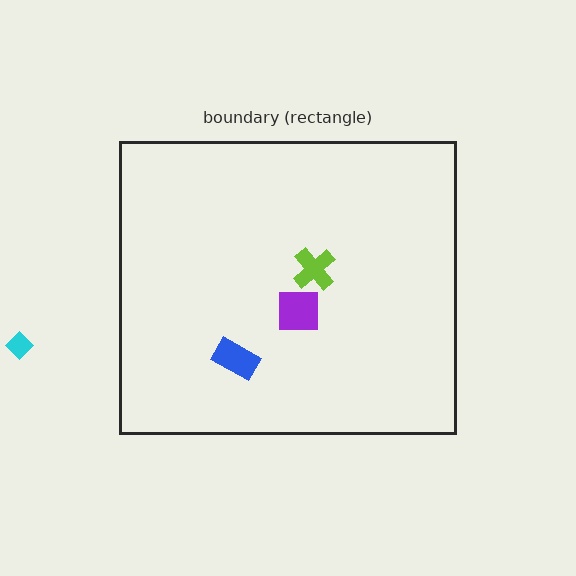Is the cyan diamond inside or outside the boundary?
Outside.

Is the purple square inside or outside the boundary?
Inside.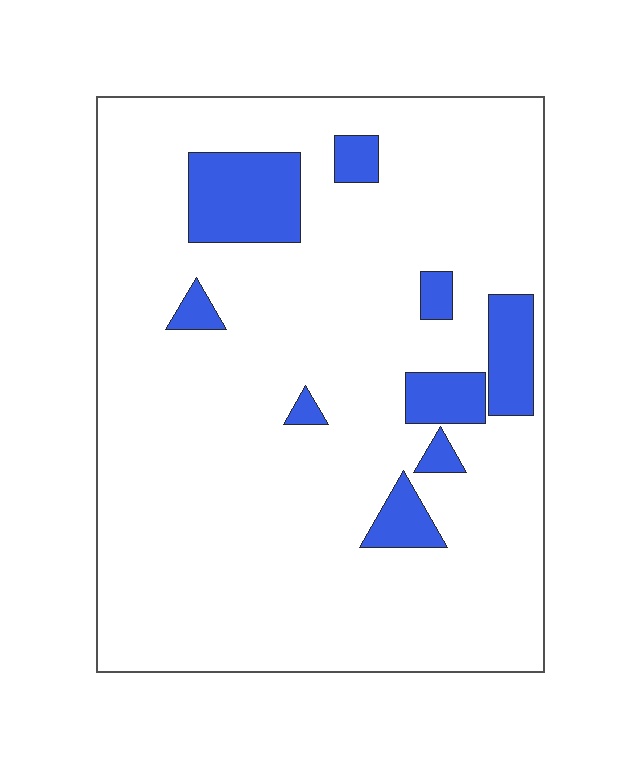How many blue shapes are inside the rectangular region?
9.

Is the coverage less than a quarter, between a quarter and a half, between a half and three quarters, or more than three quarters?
Less than a quarter.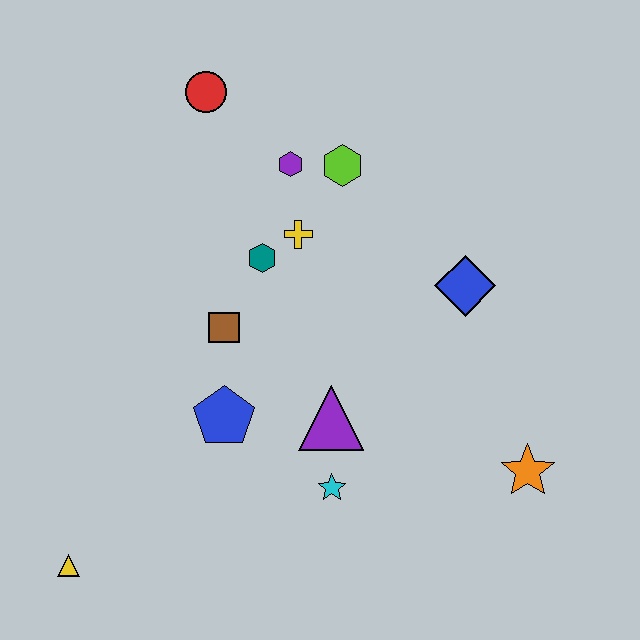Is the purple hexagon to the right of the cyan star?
No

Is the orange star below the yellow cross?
Yes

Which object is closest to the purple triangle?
The cyan star is closest to the purple triangle.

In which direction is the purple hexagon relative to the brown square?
The purple hexagon is above the brown square.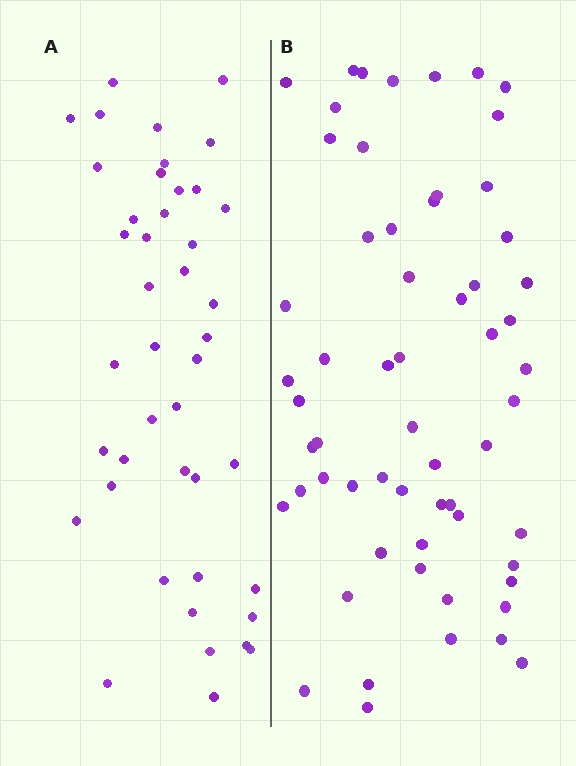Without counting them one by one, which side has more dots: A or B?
Region B (the right region) has more dots.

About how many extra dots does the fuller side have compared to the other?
Region B has approximately 15 more dots than region A.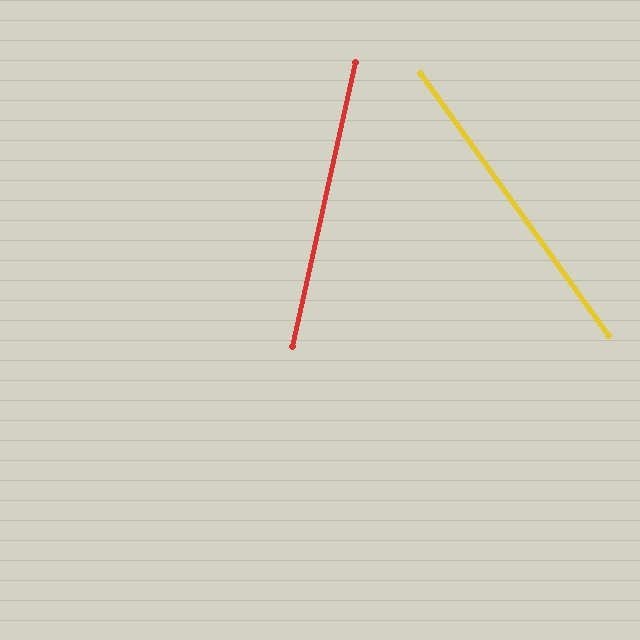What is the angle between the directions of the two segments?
Approximately 48 degrees.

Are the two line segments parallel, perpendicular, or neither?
Neither parallel nor perpendicular — they differ by about 48°.